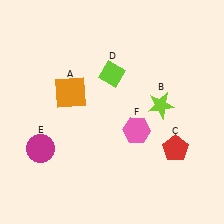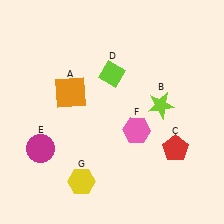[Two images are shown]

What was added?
A yellow hexagon (G) was added in Image 2.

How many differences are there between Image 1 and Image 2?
There is 1 difference between the two images.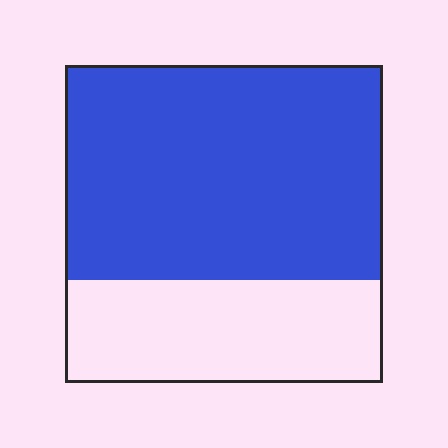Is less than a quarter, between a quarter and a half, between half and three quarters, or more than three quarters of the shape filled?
Between half and three quarters.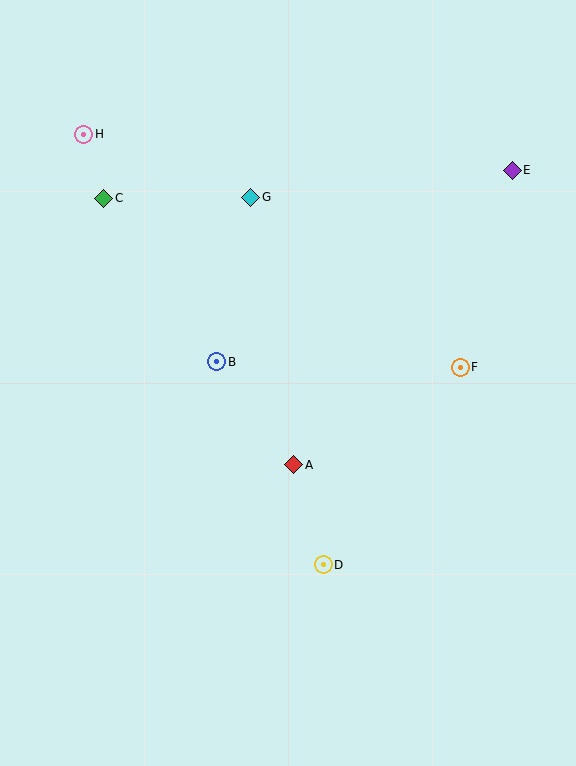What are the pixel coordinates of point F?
Point F is at (460, 367).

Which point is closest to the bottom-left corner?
Point D is closest to the bottom-left corner.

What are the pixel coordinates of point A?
Point A is at (294, 465).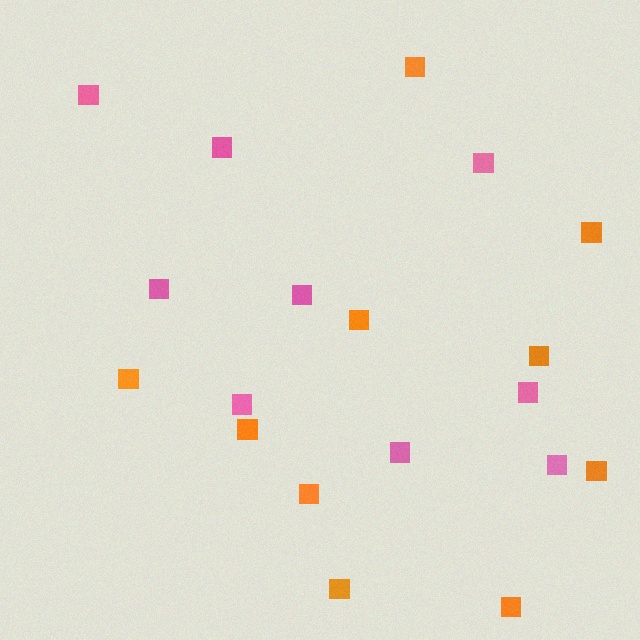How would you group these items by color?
There are 2 groups: one group of orange squares (10) and one group of pink squares (9).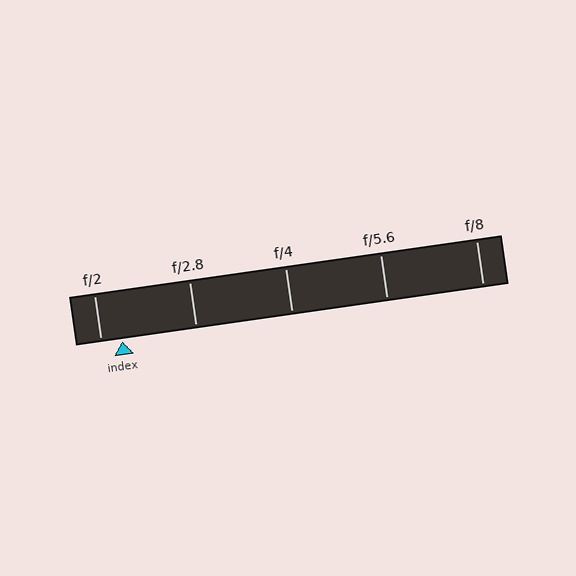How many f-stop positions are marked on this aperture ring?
There are 5 f-stop positions marked.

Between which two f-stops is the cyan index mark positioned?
The index mark is between f/2 and f/2.8.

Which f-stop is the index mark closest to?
The index mark is closest to f/2.